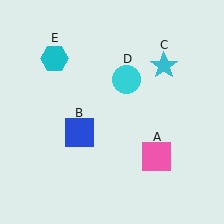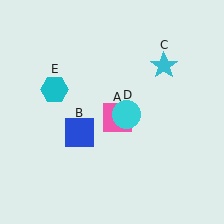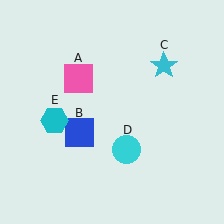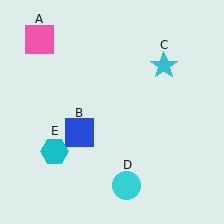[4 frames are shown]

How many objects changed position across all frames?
3 objects changed position: pink square (object A), cyan circle (object D), cyan hexagon (object E).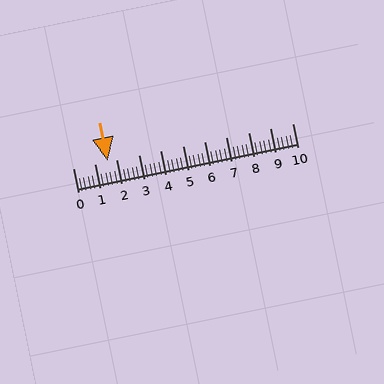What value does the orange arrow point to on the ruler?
The orange arrow points to approximately 1.6.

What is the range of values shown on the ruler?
The ruler shows values from 0 to 10.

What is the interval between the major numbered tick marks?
The major tick marks are spaced 1 units apart.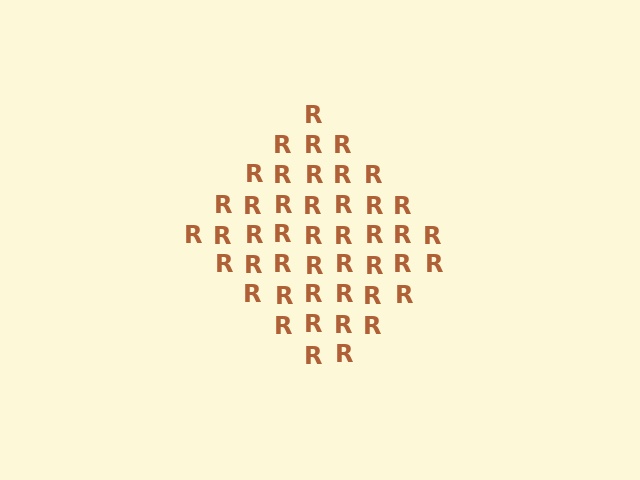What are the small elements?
The small elements are letter R's.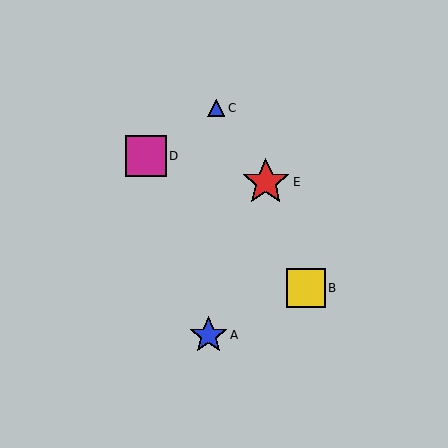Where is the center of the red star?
The center of the red star is at (266, 182).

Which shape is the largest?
The red star (labeled E) is the largest.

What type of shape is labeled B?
Shape B is a yellow square.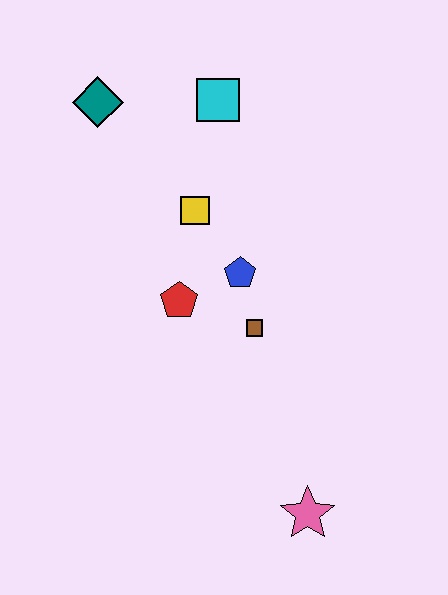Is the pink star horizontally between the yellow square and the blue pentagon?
No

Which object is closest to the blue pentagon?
The brown square is closest to the blue pentagon.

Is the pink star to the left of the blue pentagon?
No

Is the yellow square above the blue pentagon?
Yes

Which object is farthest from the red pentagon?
The pink star is farthest from the red pentagon.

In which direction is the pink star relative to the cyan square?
The pink star is below the cyan square.